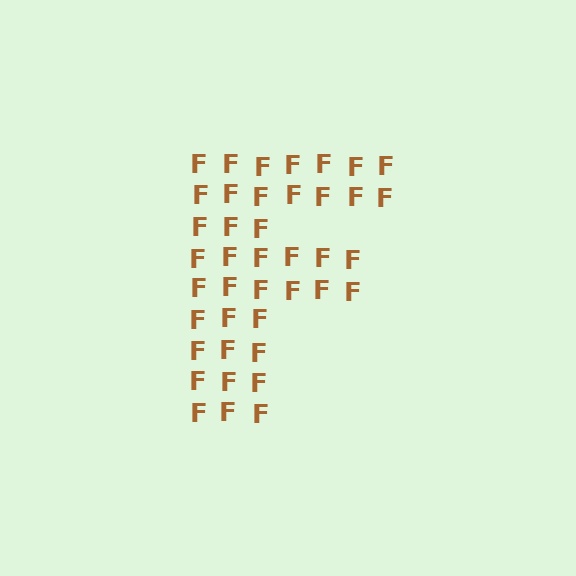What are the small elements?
The small elements are letter F's.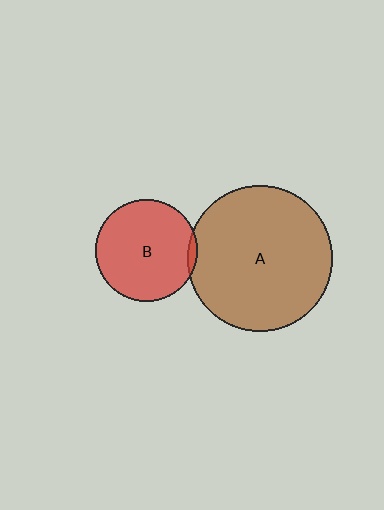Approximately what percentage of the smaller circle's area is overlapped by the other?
Approximately 5%.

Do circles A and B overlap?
Yes.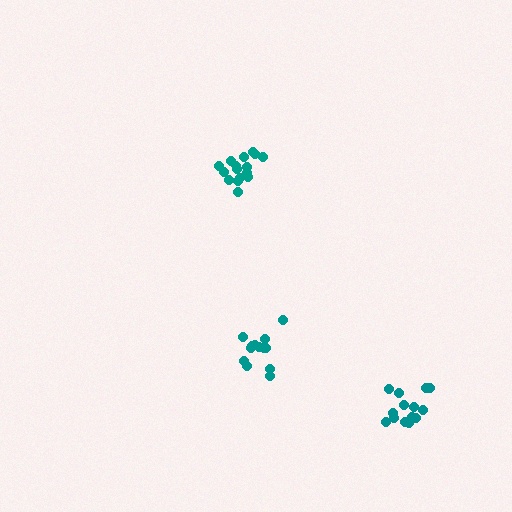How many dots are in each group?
Group 1: 16 dots, Group 2: 13 dots, Group 3: 14 dots (43 total).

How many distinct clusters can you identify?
There are 3 distinct clusters.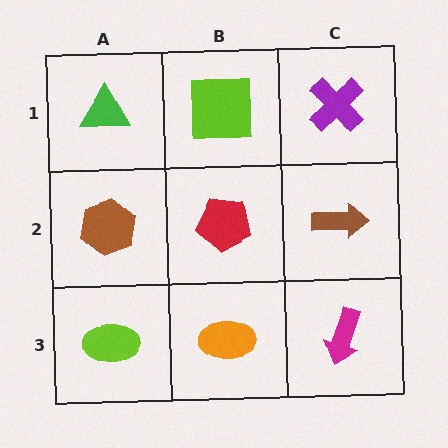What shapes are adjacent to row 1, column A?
A brown hexagon (row 2, column A), a lime square (row 1, column B).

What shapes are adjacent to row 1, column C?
A brown arrow (row 2, column C), a lime square (row 1, column B).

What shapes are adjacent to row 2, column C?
A purple cross (row 1, column C), a magenta arrow (row 3, column C), a red pentagon (row 2, column B).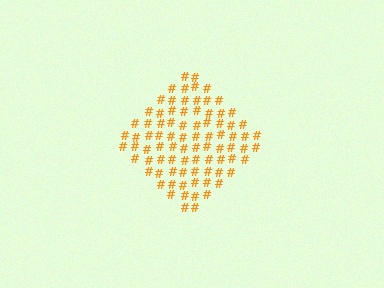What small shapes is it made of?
It is made of small hash symbols.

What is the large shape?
The large shape is a diamond.